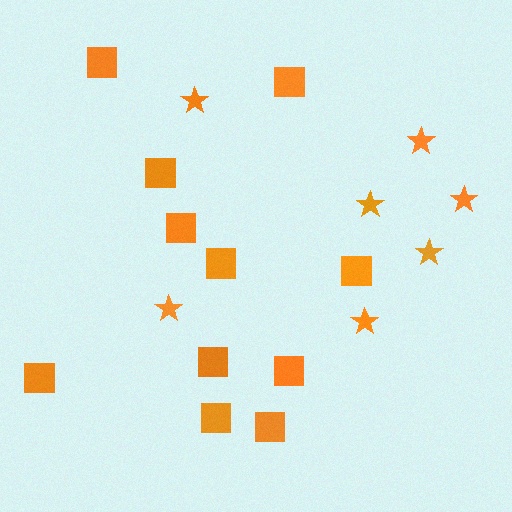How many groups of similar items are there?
There are 2 groups: one group of stars (7) and one group of squares (11).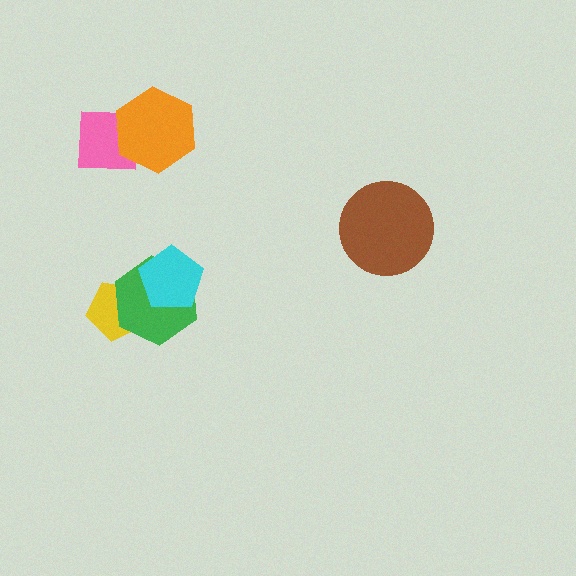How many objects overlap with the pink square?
1 object overlaps with the pink square.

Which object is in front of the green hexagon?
The cyan pentagon is in front of the green hexagon.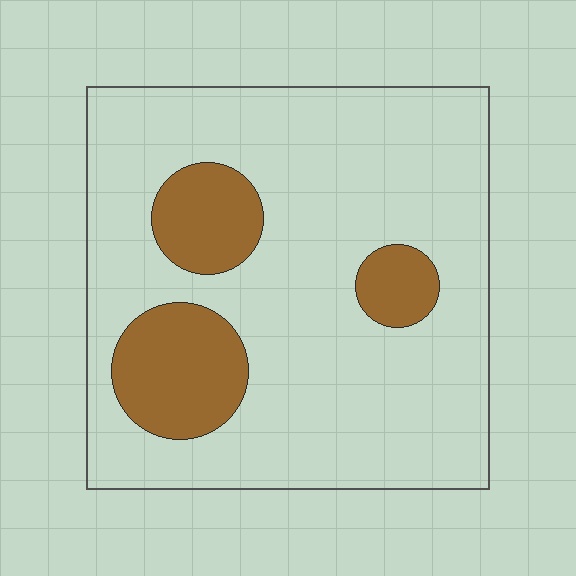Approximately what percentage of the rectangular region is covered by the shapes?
Approximately 20%.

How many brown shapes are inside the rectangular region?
3.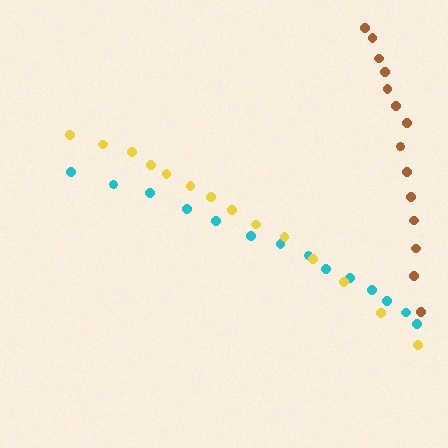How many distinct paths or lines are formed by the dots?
There are 3 distinct paths.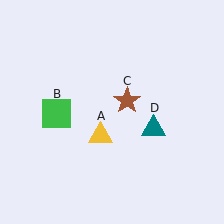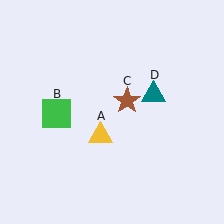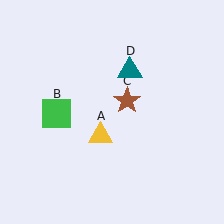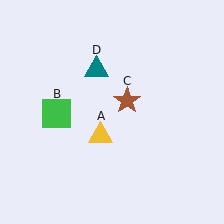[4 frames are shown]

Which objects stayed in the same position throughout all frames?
Yellow triangle (object A) and green square (object B) and brown star (object C) remained stationary.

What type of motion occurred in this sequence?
The teal triangle (object D) rotated counterclockwise around the center of the scene.